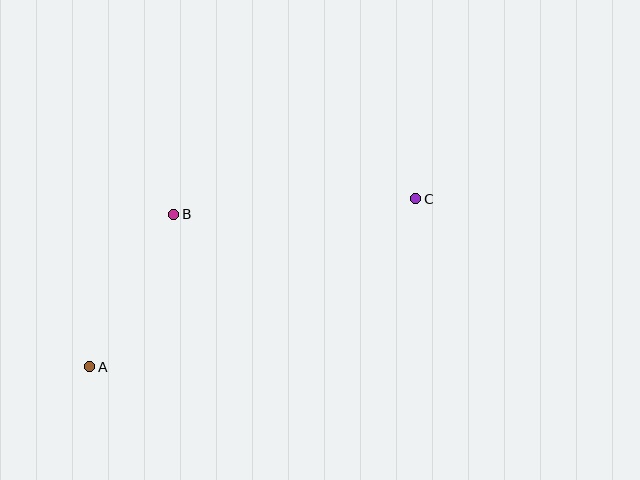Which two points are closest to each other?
Points A and B are closest to each other.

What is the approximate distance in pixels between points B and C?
The distance between B and C is approximately 243 pixels.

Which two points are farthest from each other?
Points A and C are farthest from each other.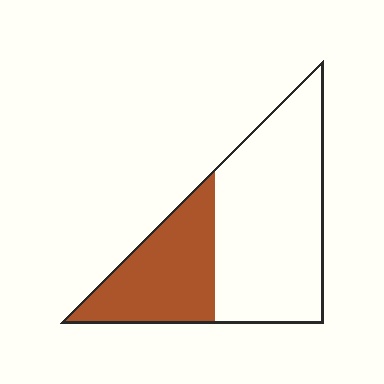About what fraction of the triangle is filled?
About one third (1/3).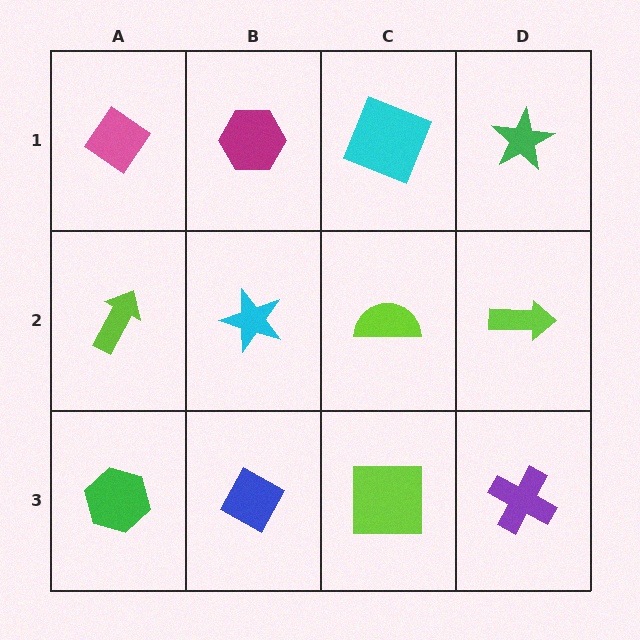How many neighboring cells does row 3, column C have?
3.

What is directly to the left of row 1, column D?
A cyan square.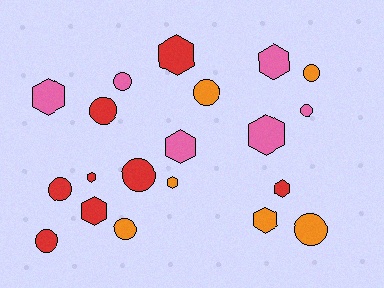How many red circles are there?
There are 4 red circles.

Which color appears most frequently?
Red, with 8 objects.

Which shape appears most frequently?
Circle, with 10 objects.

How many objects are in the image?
There are 20 objects.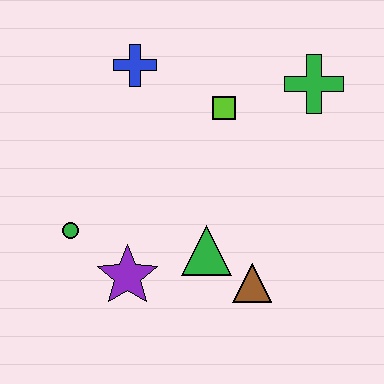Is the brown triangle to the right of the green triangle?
Yes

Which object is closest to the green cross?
The lime square is closest to the green cross.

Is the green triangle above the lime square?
No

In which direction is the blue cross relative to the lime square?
The blue cross is to the left of the lime square.